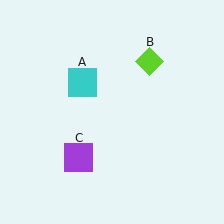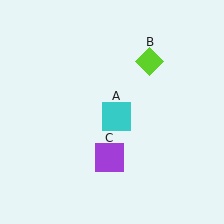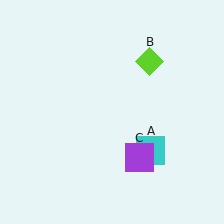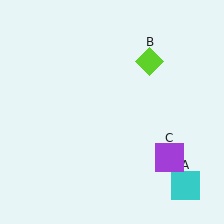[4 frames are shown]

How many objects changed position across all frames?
2 objects changed position: cyan square (object A), purple square (object C).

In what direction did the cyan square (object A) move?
The cyan square (object A) moved down and to the right.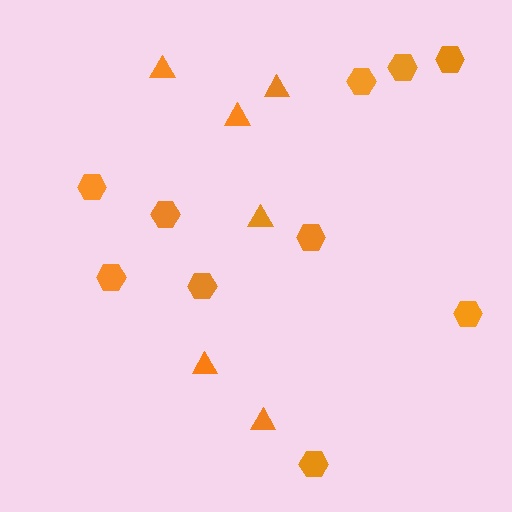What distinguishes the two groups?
There are 2 groups: one group of triangles (6) and one group of hexagons (10).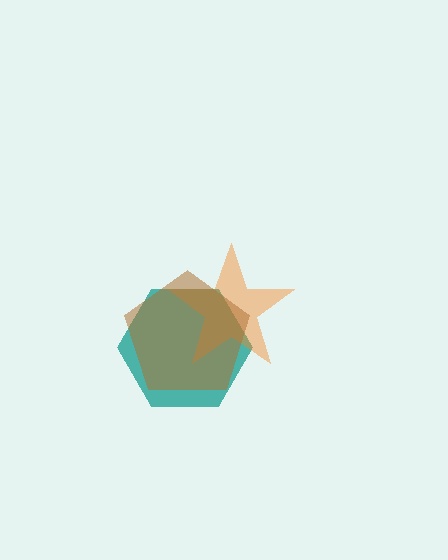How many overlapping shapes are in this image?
There are 3 overlapping shapes in the image.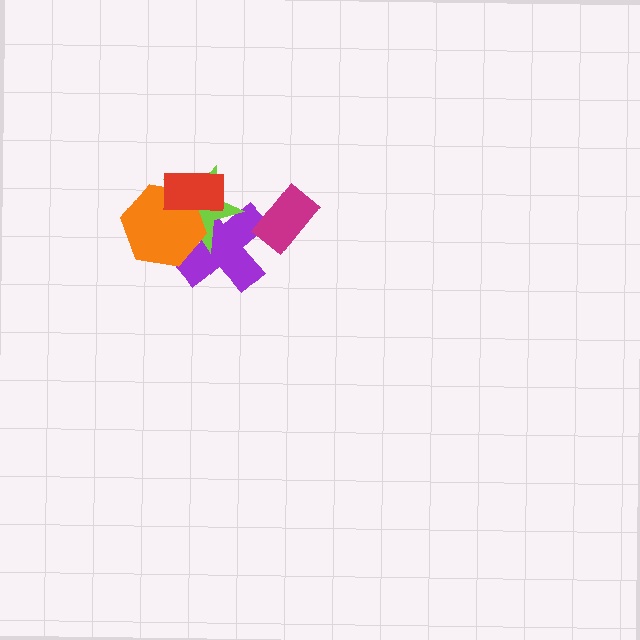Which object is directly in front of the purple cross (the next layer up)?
The lime star is directly in front of the purple cross.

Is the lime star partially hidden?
Yes, it is partially covered by another shape.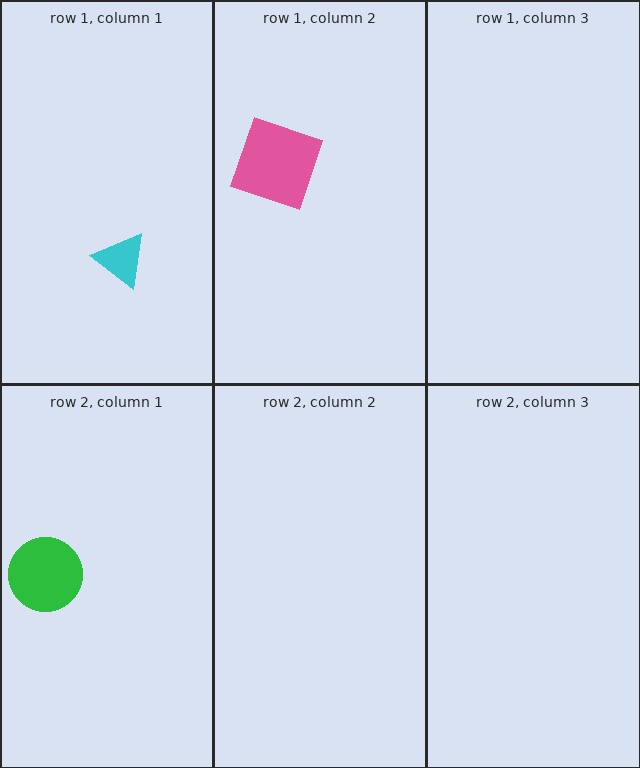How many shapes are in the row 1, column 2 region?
1.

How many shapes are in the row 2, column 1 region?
1.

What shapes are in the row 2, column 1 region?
The green circle.